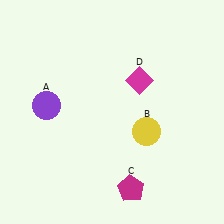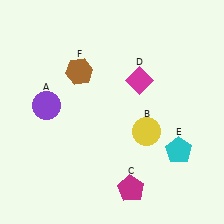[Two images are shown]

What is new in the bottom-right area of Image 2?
A cyan pentagon (E) was added in the bottom-right area of Image 2.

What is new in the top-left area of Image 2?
A brown hexagon (F) was added in the top-left area of Image 2.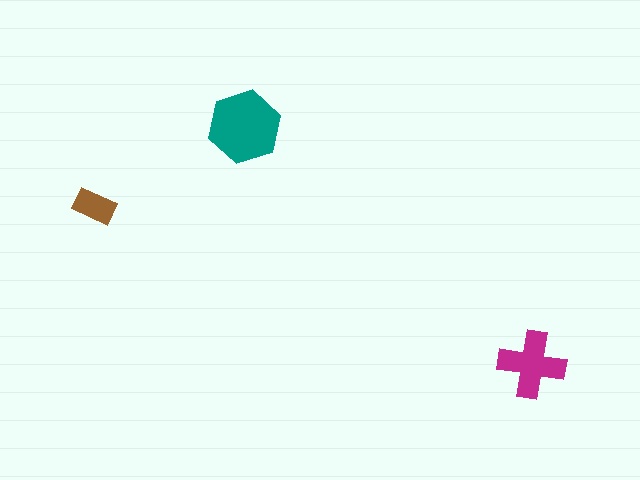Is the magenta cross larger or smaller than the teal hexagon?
Smaller.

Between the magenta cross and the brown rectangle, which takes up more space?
The magenta cross.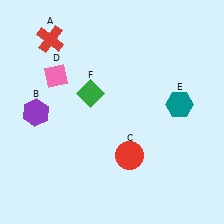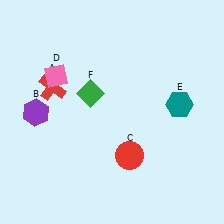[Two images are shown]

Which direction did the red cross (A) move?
The red cross (A) moved down.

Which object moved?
The red cross (A) moved down.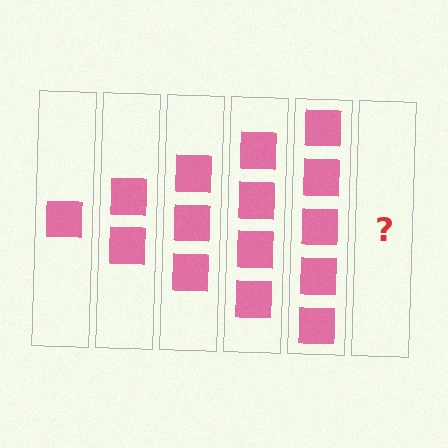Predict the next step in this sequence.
The next step is 6 squares.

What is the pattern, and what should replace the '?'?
The pattern is that each step adds one more square. The '?' should be 6 squares.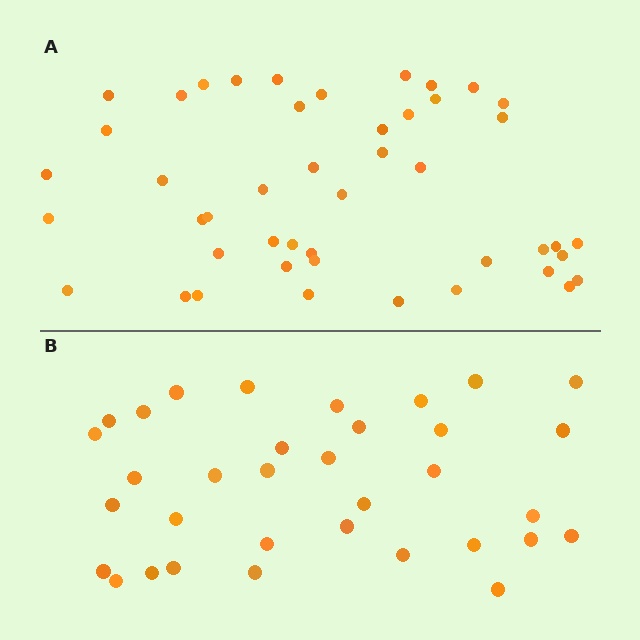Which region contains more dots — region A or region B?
Region A (the top region) has more dots.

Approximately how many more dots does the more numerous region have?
Region A has roughly 12 or so more dots than region B.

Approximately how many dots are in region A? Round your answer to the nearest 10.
About 50 dots. (The exact count is 46, which rounds to 50.)